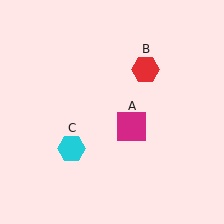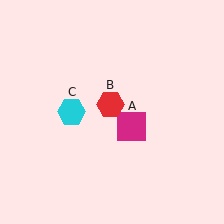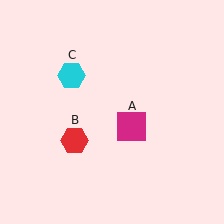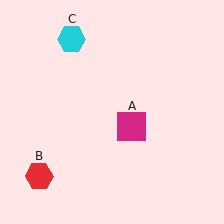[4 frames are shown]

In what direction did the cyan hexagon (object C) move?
The cyan hexagon (object C) moved up.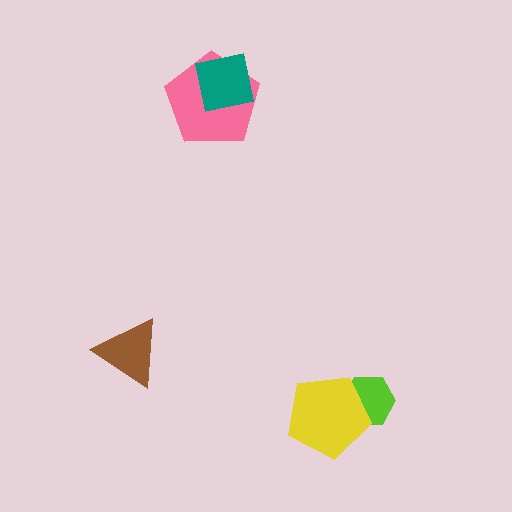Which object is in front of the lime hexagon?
The yellow pentagon is in front of the lime hexagon.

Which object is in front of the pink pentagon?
The teal square is in front of the pink pentagon.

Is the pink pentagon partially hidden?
Yes, it is partially covered by another shape.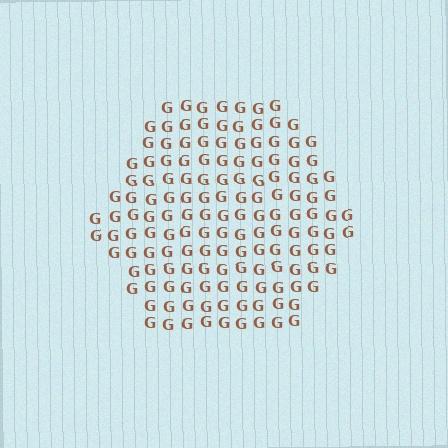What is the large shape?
The large shape is a hexagon.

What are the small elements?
The small elements are letter G's.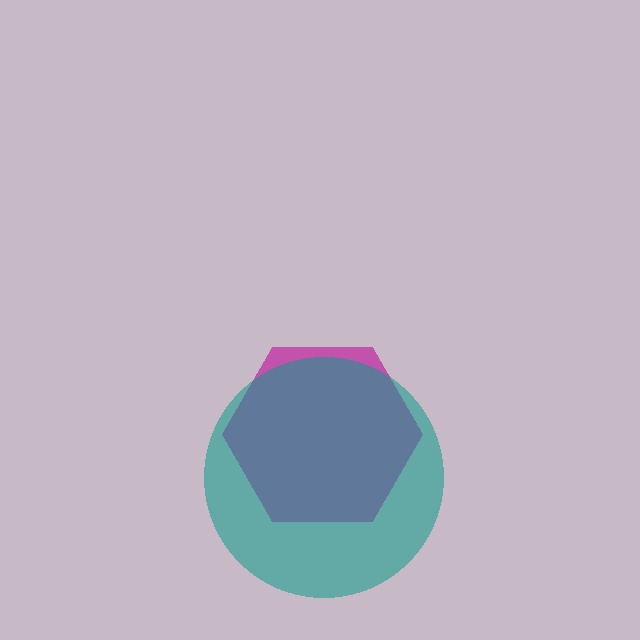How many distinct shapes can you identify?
There are 2 distinct shapes: a magenta hexagon, a teal circle.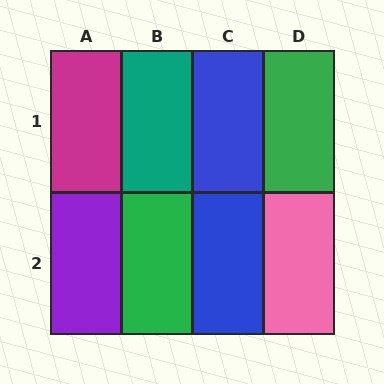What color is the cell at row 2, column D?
Pink.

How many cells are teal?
1 cell is teal.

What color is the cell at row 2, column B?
Green.